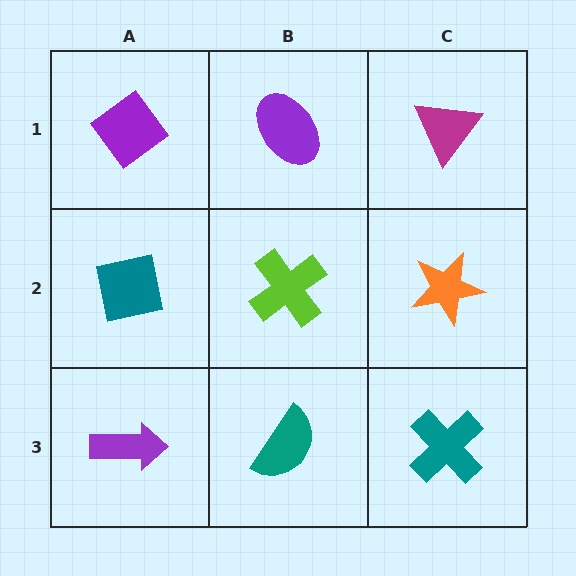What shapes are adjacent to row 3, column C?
An orange star (row 2, column C), a teal semicircle (row 3, column B).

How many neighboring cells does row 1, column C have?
2.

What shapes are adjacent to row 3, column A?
A teal square (row 2, column A), a teal semicircle (row 3, column B).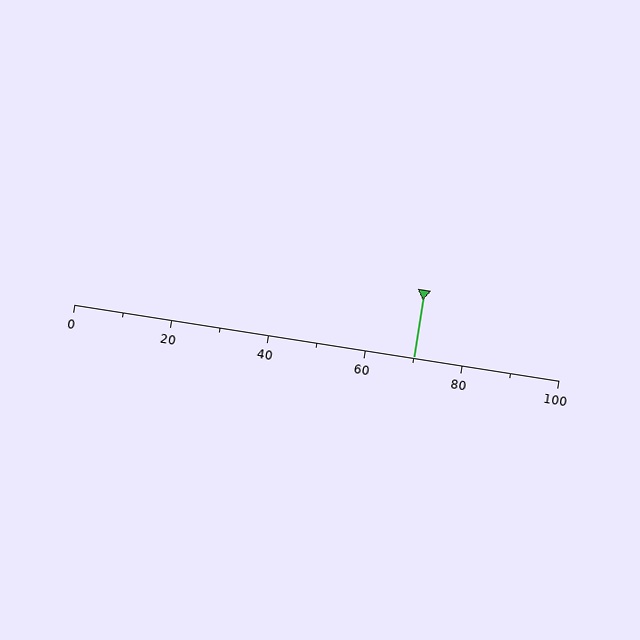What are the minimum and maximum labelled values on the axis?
The axis runs from 0 to 100.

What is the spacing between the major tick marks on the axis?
The major ticks are spaced 20 apart.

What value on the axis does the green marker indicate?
The marker indicates approximately 70.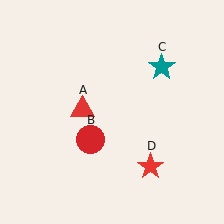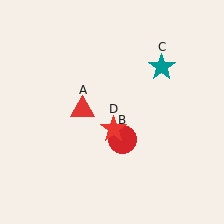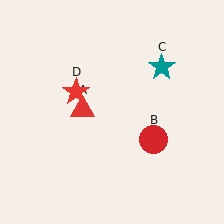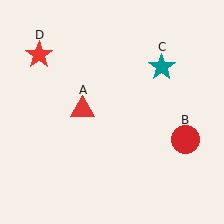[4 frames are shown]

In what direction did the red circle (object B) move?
The red circle (object B) moved right.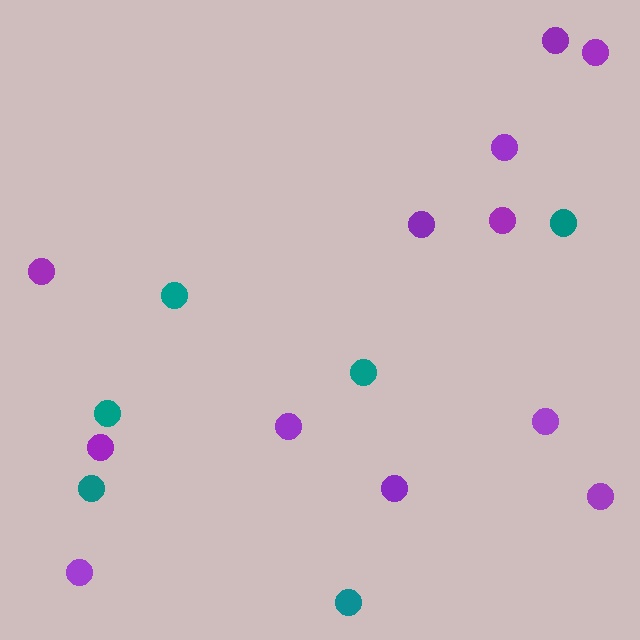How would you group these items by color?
There are 2 groups: one group of purple circles (12) and one group of teal circles (6).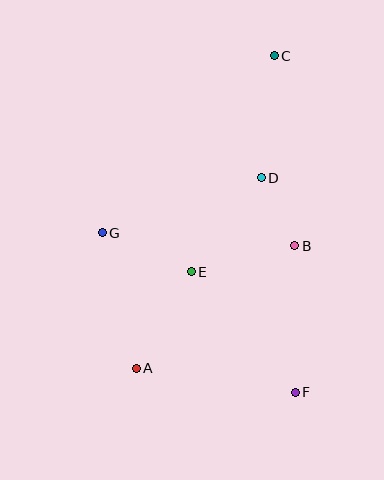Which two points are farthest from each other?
Points A and C are farthest from each other.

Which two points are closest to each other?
Points B and D are closest to each other.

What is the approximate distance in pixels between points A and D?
The distance between A and D is approximately 228 pixels.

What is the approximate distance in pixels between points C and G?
The distance between C and G is approximately 247 pixels.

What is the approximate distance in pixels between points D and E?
The distance between D and E is approximately 118 pixels.